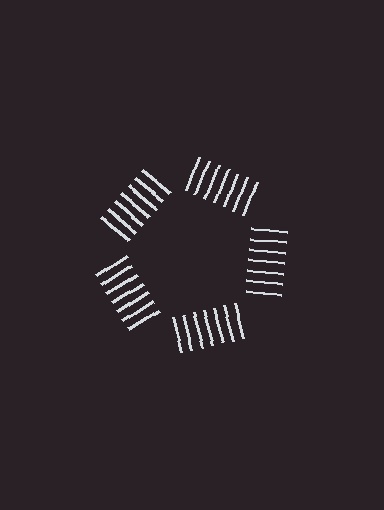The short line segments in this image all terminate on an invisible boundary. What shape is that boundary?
An illusory pentagon — the line segments terminate on its edges but no continuous stroke is drawn.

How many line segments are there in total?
35 — 7 along each of the 5 edges.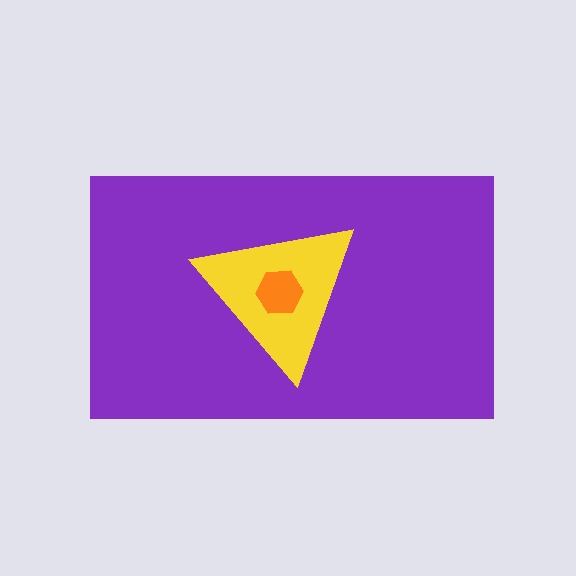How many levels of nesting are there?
3.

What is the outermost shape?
The purple rectangle.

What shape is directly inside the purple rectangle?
The yellow triangle.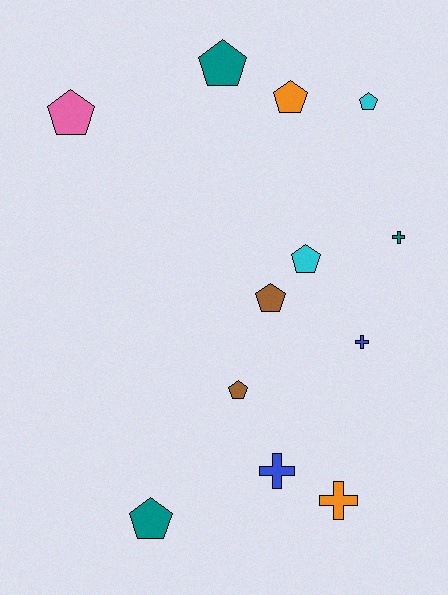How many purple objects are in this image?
There are no purple objects.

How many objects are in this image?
There are 12 objects.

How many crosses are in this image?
There are 4 crosses.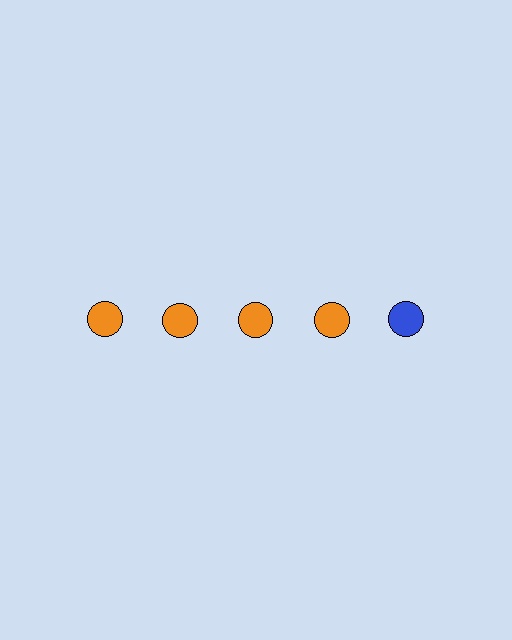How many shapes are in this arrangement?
There are 5 shapes arranged in a grid pattern.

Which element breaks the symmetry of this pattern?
The blue circle in the top row, rightmost column breaks the symmetry. All other shapes are orange circles.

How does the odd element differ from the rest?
It has a different color: blue instead of orange.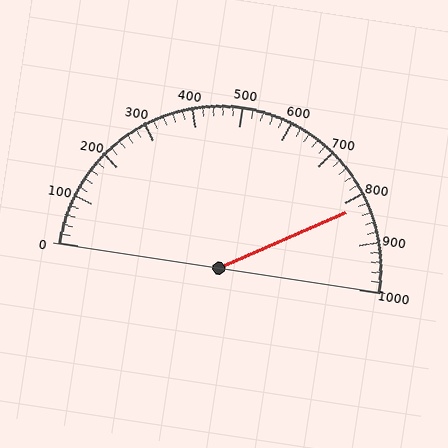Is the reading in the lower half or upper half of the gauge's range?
The reading is in the upper half of the range (0 to 1000).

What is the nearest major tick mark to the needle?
The nearest major tick mark is 800.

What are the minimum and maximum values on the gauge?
The gauge ranges from 0 to 1000.